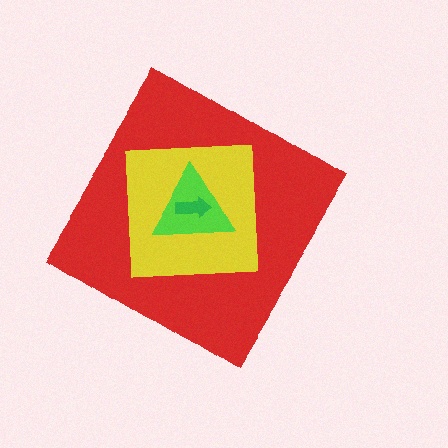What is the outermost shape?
The red diamond.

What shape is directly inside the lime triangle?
The green arrow.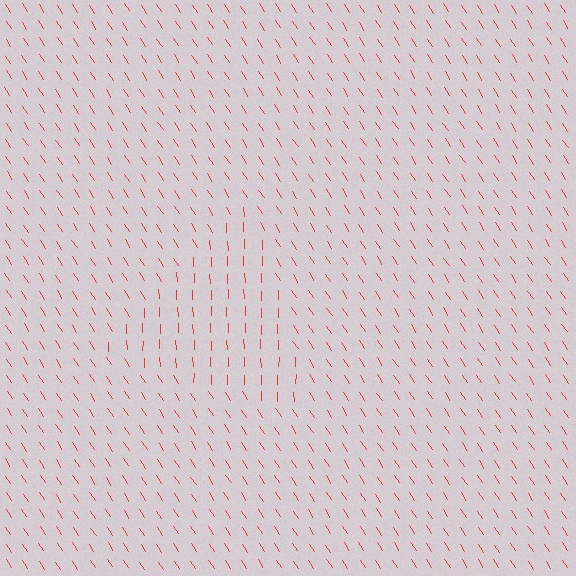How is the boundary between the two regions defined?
The boundary is defined purely by a change in line orientation (approximately 32 degrees difference). All lines are the same color and thickness.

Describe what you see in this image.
The image is filled with small red line segments. A triangle region in the image has lines oriented differently from the surrounding lines, creating a visible texture boundary.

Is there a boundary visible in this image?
Yes, there is a texture boundary formed by a change in line orientation.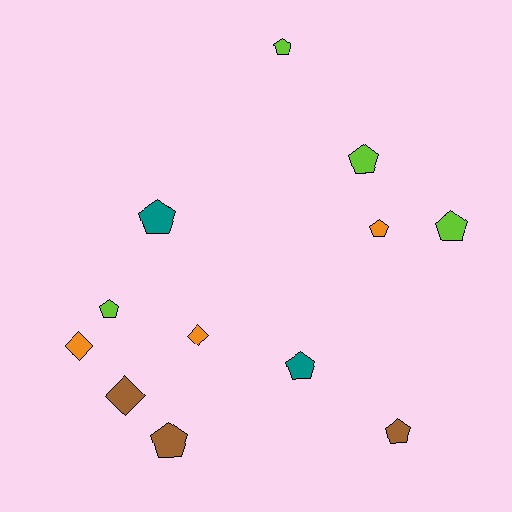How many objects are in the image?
There are 12 objects.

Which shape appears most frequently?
Pentagon, with 9 objects.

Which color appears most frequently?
Lime, with 4 objects.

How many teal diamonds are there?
There are no teal diamonds.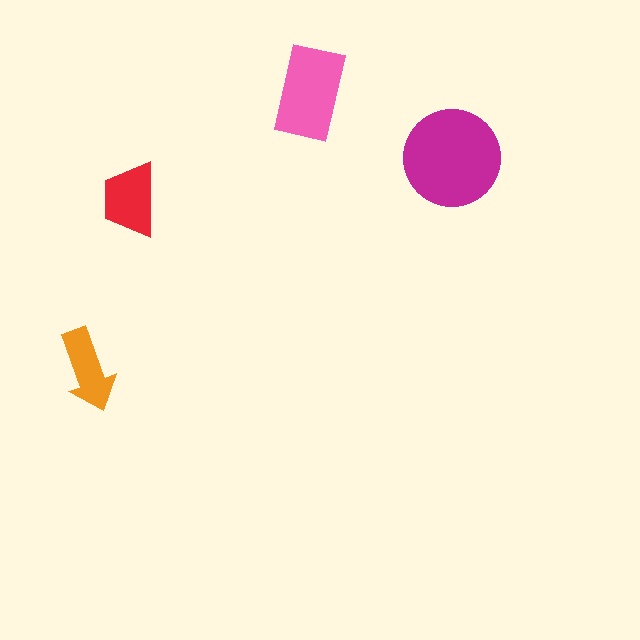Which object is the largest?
The magenta circle.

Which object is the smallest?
The orange arrow.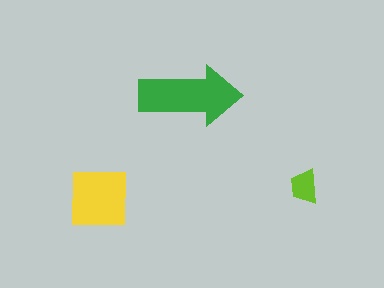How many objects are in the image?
There are 3 objects in the image.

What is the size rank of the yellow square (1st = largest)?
2nd.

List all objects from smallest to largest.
The lime trapezoid, the yellow square, the green arrow.